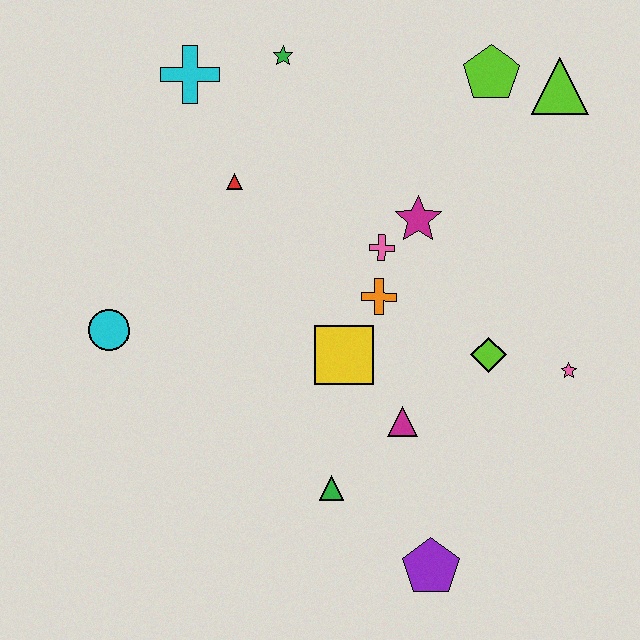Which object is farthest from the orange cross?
The cyan cross is farthest from the orange cross.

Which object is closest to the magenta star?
The pink cross is closest to the magenta star.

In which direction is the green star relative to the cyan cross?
The green star is to the right of the cyan cross.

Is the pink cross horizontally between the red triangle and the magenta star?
Yes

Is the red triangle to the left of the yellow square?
Yes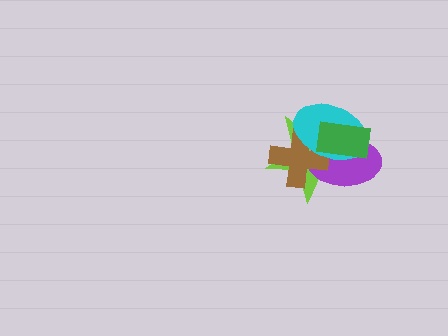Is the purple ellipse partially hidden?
Yes, it is partially covered by another shape.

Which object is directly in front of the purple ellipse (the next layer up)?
The brown cross is directly in front of the purple ellipse.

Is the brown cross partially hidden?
Yes, it is partially covered by another shape.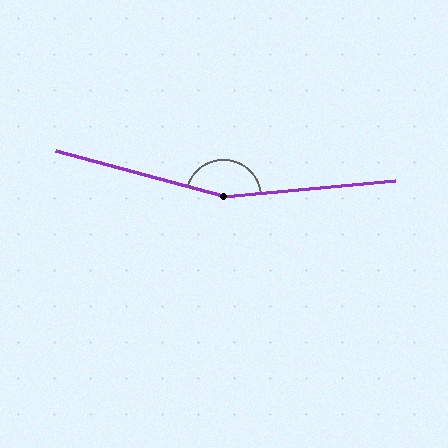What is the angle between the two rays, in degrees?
Approximately 159 degrees.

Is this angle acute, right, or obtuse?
It is obtuse.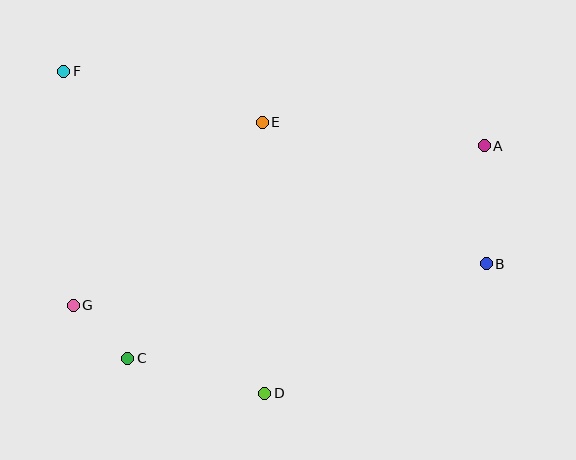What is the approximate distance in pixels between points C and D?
The distance between C and D is approximately 141 pixels.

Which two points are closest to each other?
Points C and G are closest to each other.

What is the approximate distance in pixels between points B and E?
The distance between B and E is approximately 265 pixels.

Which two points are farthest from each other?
Points B and F are farthest from each other.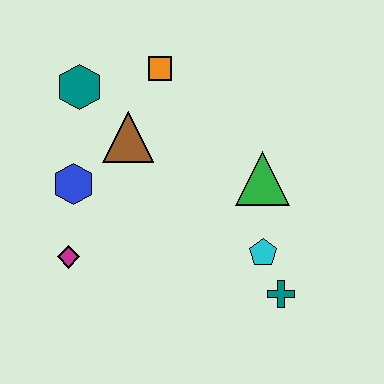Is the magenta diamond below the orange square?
Yes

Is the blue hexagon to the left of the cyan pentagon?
Yes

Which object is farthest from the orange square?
The teal cross is farthest from the orange square.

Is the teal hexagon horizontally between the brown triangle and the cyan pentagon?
No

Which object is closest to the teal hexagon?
The brown triangle is closest to the teal hexagon.